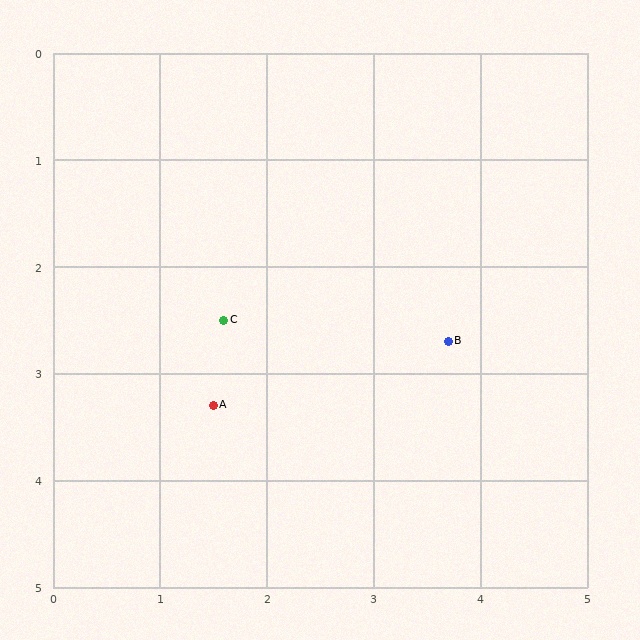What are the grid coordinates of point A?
Point A is at approximately (1.5, 3.3).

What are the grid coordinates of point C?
Point C is at approximately (1.6, 2.5).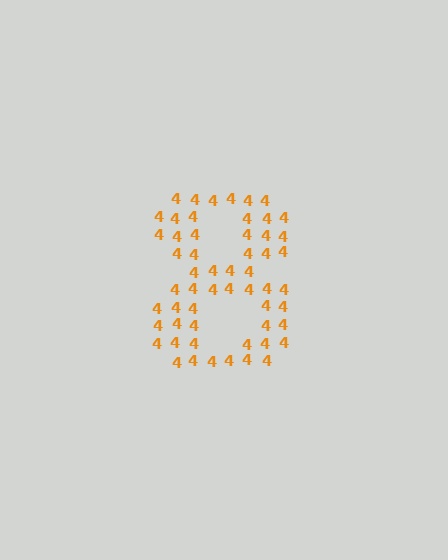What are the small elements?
The small elements are digit 4's.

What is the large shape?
The large shape is the digit 8.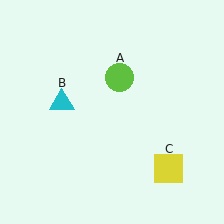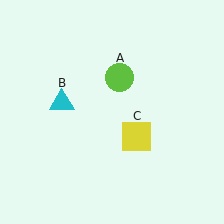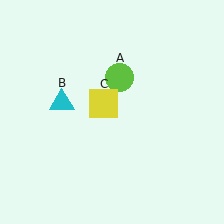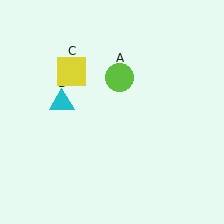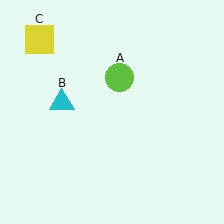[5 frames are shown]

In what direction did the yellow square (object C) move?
The yellow square (object C) moved up and to the left.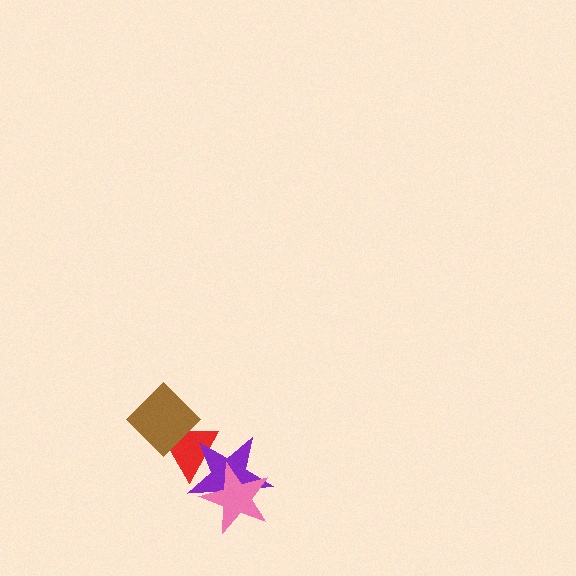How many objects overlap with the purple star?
2 objects overlap with the purple star.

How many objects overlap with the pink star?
1 object overlaps with the pink star.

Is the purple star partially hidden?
Yes, it is partially covered by another shape.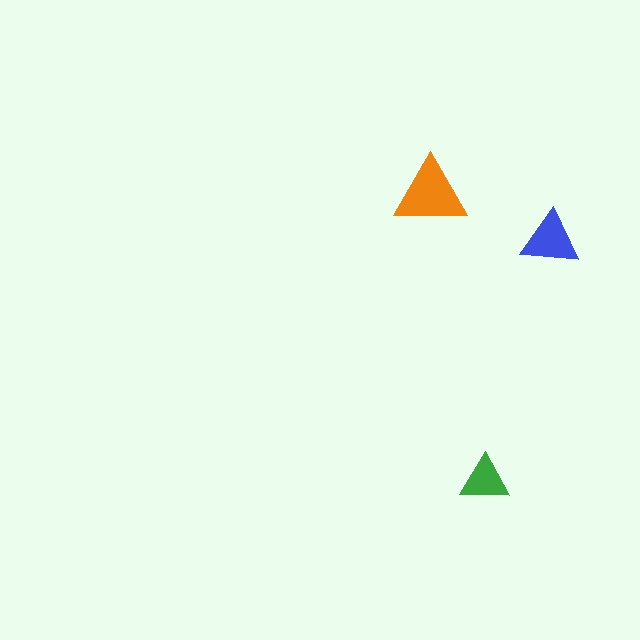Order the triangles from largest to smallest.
the orange one, the blue one, the green one.